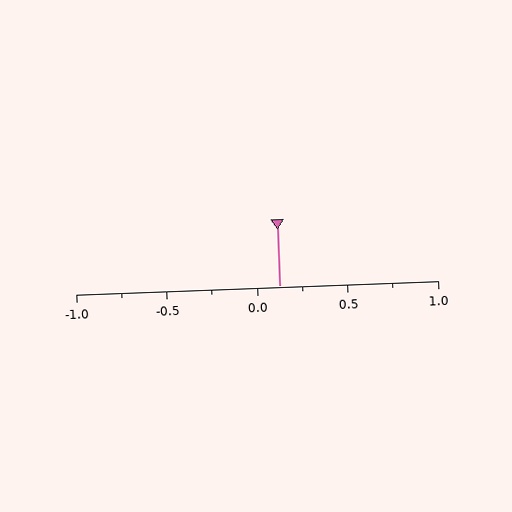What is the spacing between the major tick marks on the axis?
The major ticks are spaced 0.5 apart.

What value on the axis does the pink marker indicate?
The marker indicates approximately 0.12.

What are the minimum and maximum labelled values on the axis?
The axis runs from -1.0 to 1.0.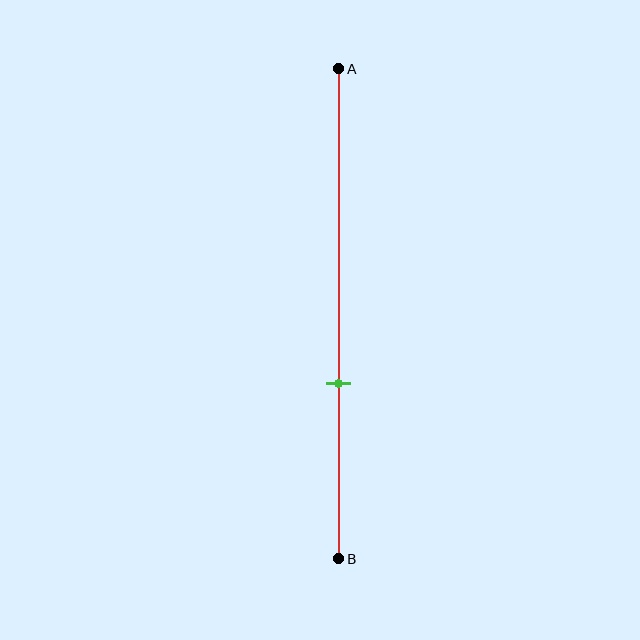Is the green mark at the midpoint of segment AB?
No, the mark is at about 65% from A, not at the 50% midpoint.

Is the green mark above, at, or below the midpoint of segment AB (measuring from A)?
The green mark is below the midpoint of segment AB.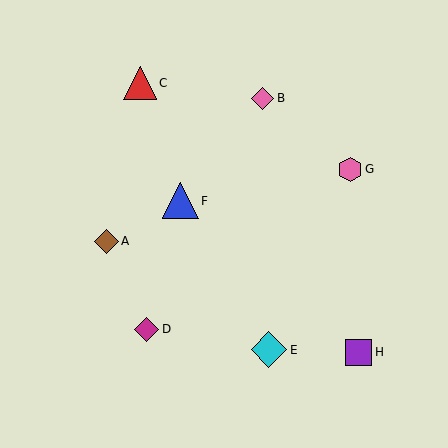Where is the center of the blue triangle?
The center of the blue triangle is at (180, 201).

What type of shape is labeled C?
Shape C is a red triangle.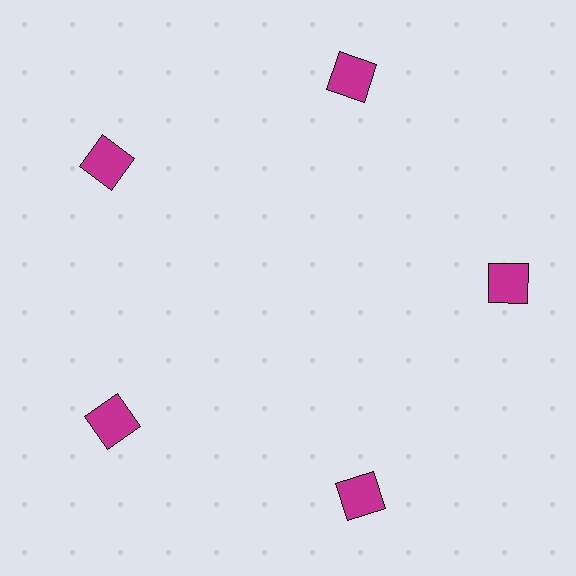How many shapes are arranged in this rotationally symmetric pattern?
There are 5 shapes, arranged in 5 groups of 1.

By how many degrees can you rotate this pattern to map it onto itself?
The pattern maps onto itself every 72 degrees of rotation.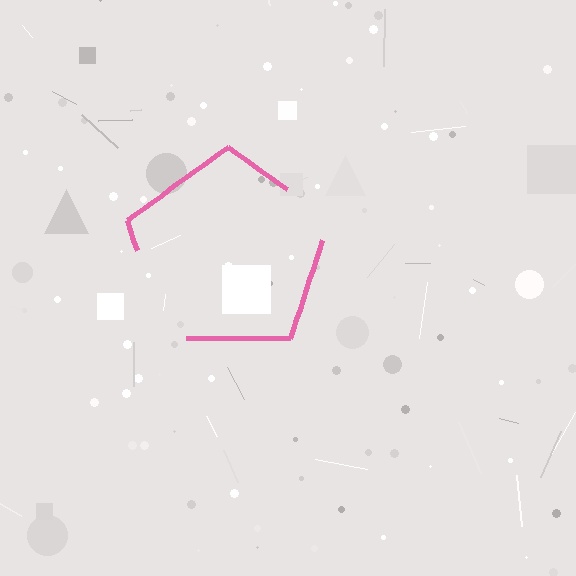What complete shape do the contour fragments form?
The contour fragments form a pentagon.